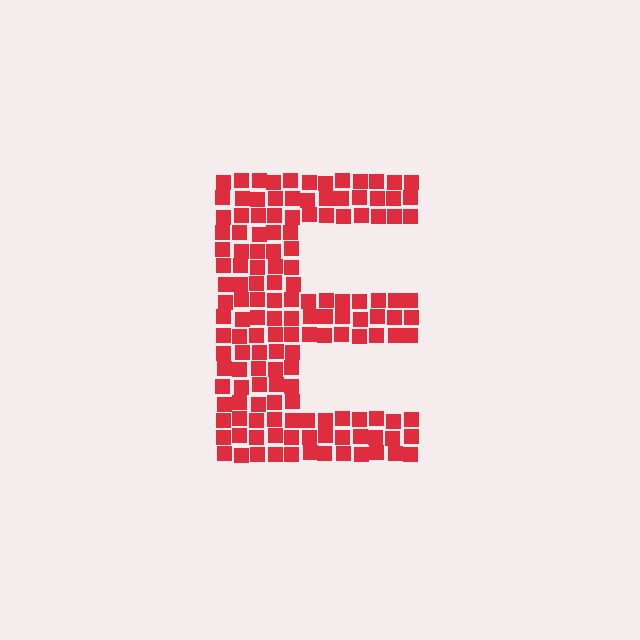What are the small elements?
The small elements are squares.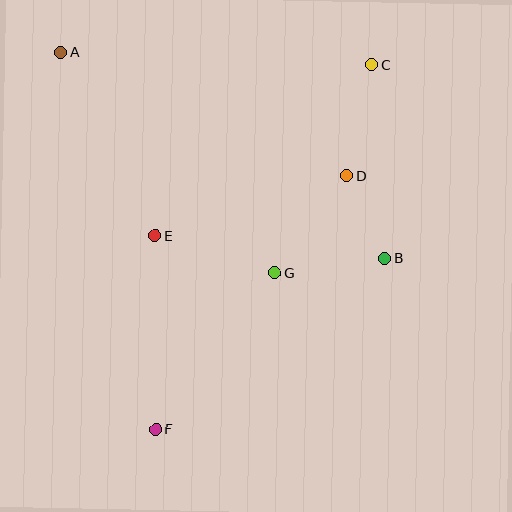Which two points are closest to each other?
Points B and D are closest to each other.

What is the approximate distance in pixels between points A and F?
The distance between A and F is approximately 388 pixels.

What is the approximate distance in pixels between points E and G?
The distance between E and G is approximately 125 pixels.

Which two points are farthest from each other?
Points C and F are farthest from each other.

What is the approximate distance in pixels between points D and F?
The distance between D and F is approximately 317 pixels.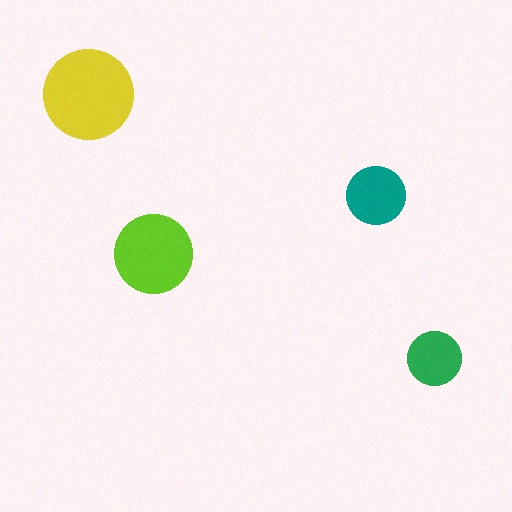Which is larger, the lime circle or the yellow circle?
The yellow one.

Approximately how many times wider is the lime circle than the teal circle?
About 1.5 times wider.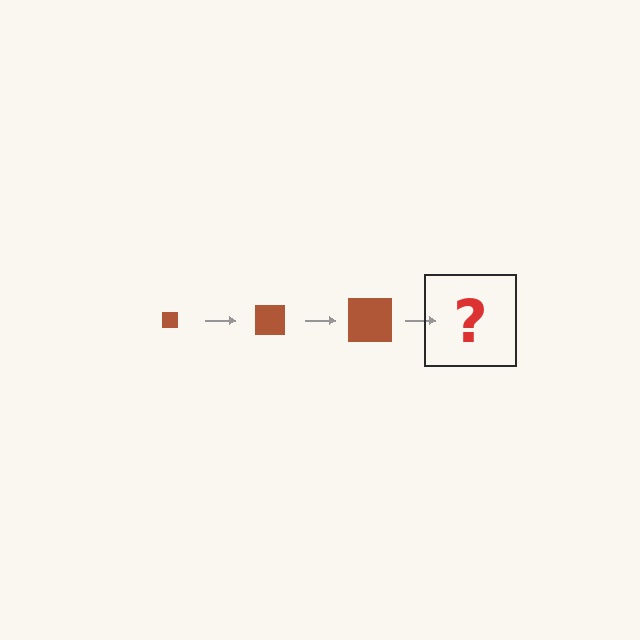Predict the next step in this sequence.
The next step is a brown square, larger than the previous one.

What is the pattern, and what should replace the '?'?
The pattern is that the square gets progressively larger each step. The '?' should be a brown square, larger than the previous one.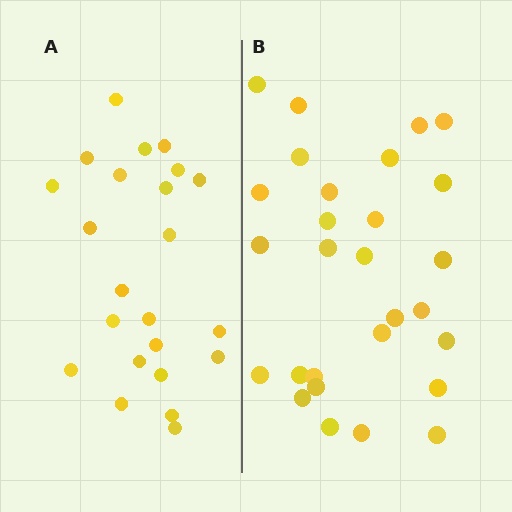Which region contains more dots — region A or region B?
Region B (the right region) has more dots.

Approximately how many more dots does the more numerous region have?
Region B has about 5 more dots than region A.